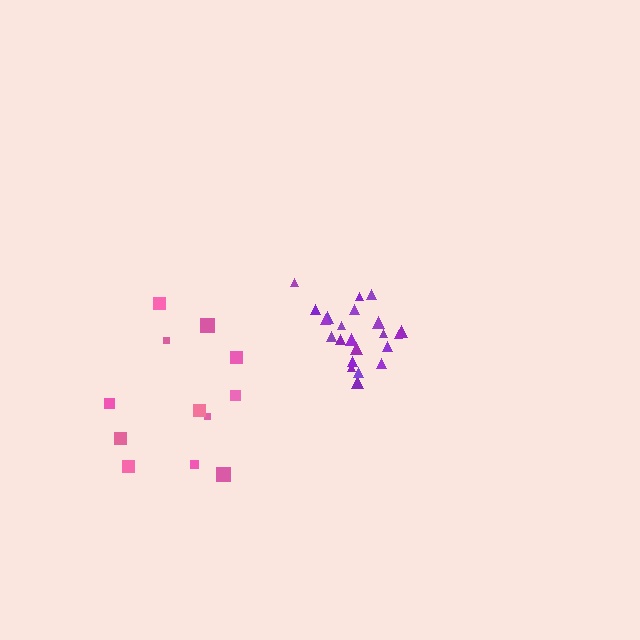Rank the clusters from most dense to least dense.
purple, pink.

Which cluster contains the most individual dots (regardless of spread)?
Purple (22).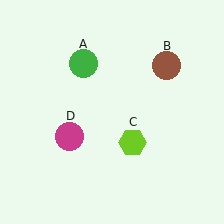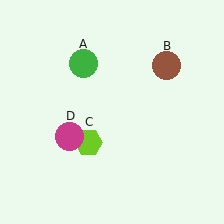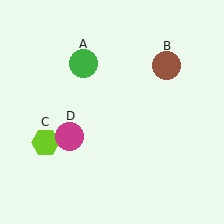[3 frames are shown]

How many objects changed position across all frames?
1 object changed position: lime hexagon (object C).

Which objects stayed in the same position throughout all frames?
Green circle (object A) and brown circle (object B) and magenta circle (object D) remained stationary.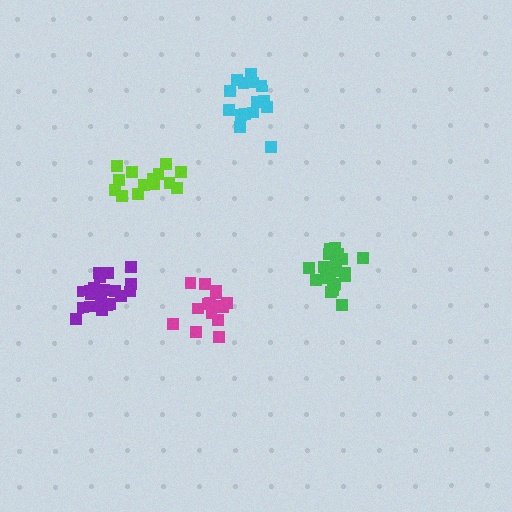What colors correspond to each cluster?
The clusters are colored: green, purple, magenta, cyan, lime.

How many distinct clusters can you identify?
There are 5 distinct clusters.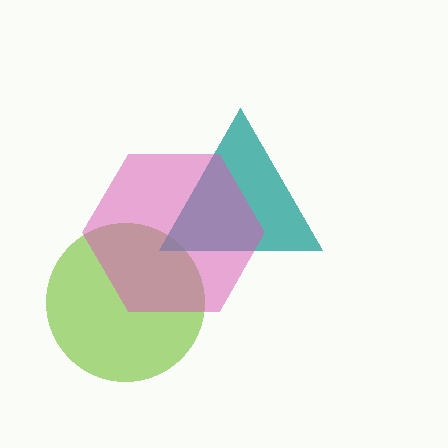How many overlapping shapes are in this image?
There are 3 overlapping shapes in the image.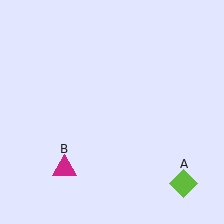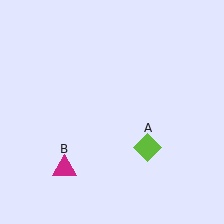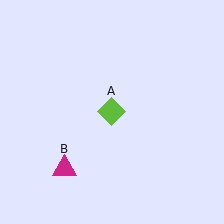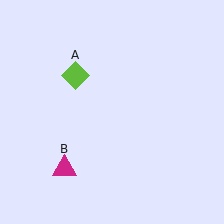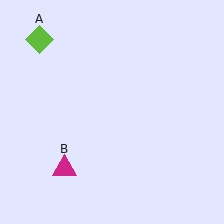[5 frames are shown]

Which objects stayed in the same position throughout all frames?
Magenta triangle (object B) remained stationary.